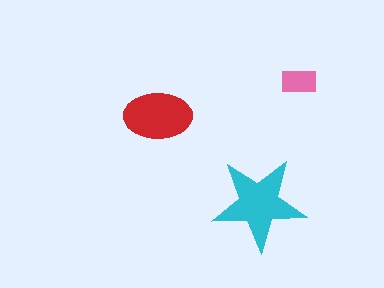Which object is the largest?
The cyan star.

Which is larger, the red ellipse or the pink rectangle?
The red ellipse.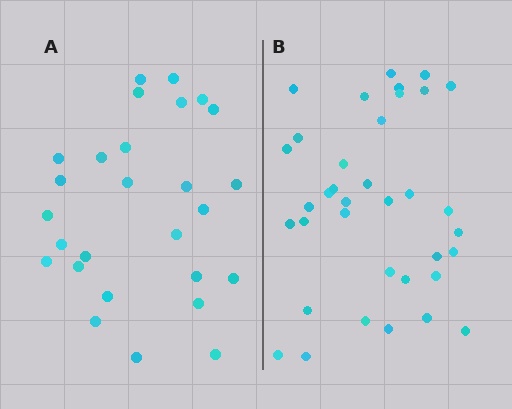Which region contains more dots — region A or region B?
Region B (the right region) has more dots.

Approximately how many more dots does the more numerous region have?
Region B has roughly 8 or so more dots than region A.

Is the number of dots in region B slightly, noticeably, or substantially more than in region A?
Region B has noticeably more, but not dramatically so. The ratio is roughly 1.3 to 1.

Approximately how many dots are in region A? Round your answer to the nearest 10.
About 30 dots. (The exact count is 27, which rounds to 30.)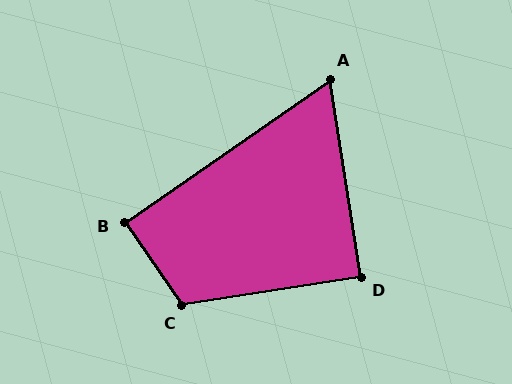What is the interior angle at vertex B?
Approximately 90 degrees (approximately right).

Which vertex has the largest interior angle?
C, at approximately 116 degrees.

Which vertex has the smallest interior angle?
A, at approximately 64 degrees.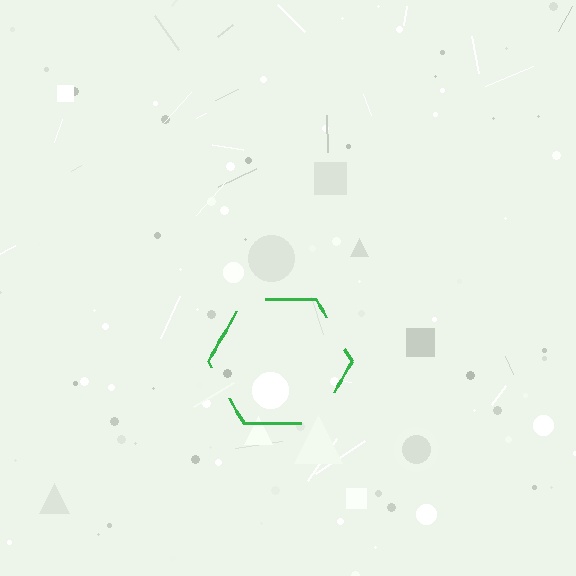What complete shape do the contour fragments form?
The contour fragments form a hexagon.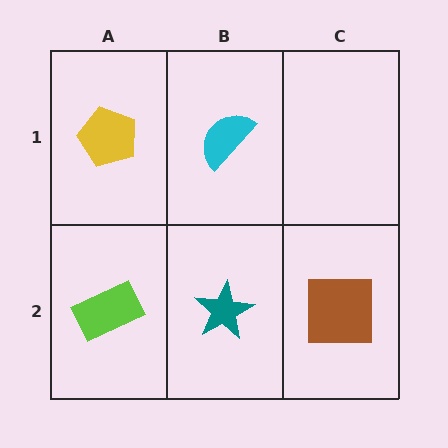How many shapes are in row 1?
2 shapes.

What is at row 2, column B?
A teal star.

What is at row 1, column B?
A cyan semicircle.